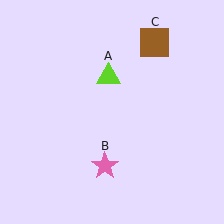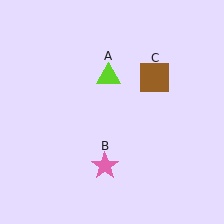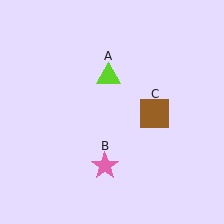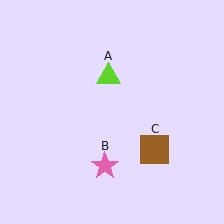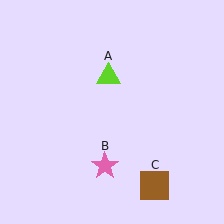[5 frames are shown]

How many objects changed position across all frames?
1 object changed position: brown square (object C).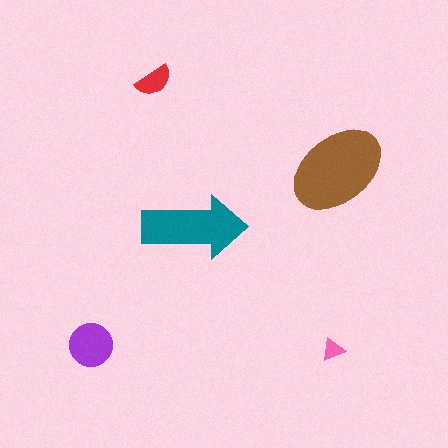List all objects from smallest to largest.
The pink triangle, the red semicircle, the purple circle, the teal arrow, the brown ellipse.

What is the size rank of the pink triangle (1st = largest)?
5th.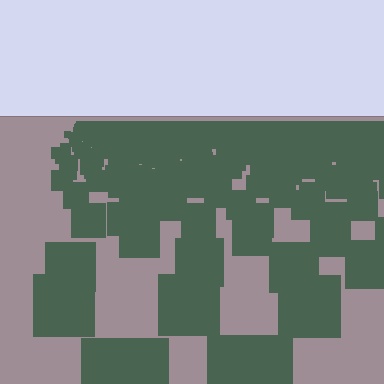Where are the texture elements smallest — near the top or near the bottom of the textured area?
Near the top.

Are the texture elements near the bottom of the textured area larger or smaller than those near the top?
Larger. Near the bottom, elements are closer to the viewer and appear at a bigger on-screen size.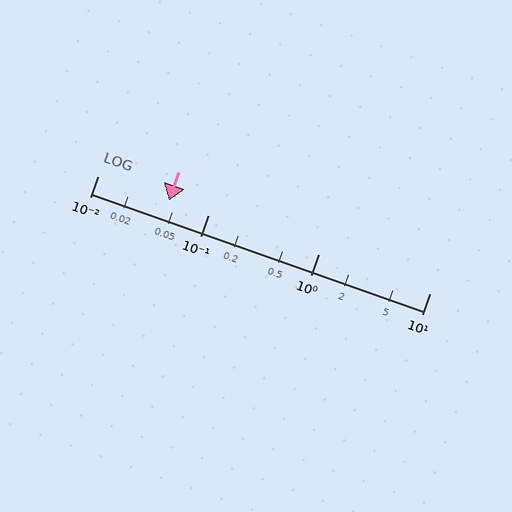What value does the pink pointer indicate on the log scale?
The pointer indicates approximately 0.044.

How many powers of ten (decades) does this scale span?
The scale spans 3 decades, from 0.01 to 10.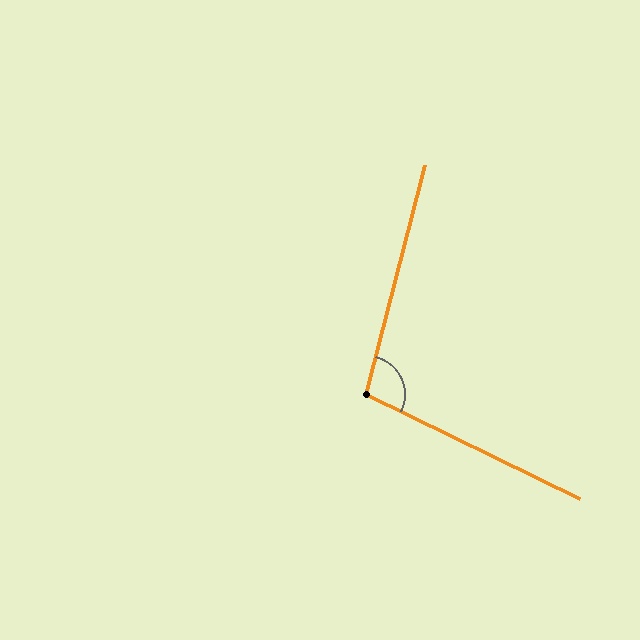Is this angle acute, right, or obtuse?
It is obtuse.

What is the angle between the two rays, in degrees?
Approximately 102 degrees.